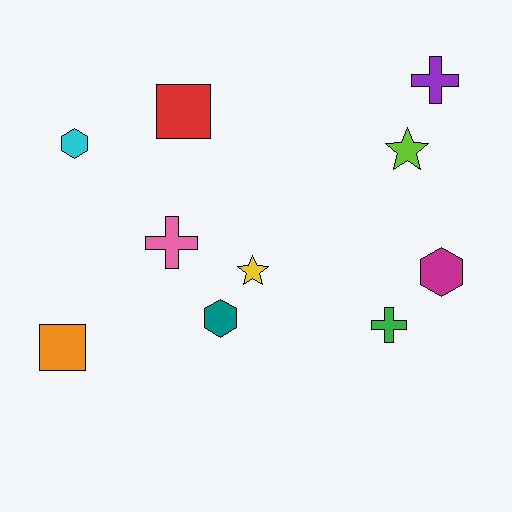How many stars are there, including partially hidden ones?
There are 2 stars.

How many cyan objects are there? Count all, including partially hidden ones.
There is 1 cyan object.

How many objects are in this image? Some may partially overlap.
There are 10 objects.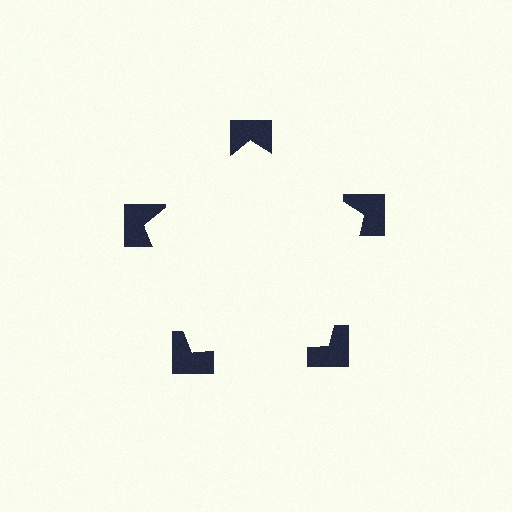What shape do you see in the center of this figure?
An illusory pentagon — its edges are inferred from the aligned wedge cuts in the notched squares, not physically drawn.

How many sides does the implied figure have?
5 sides.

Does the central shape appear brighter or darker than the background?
It typically appears slightly brighter than the background, even though no actual brightness change is drawn.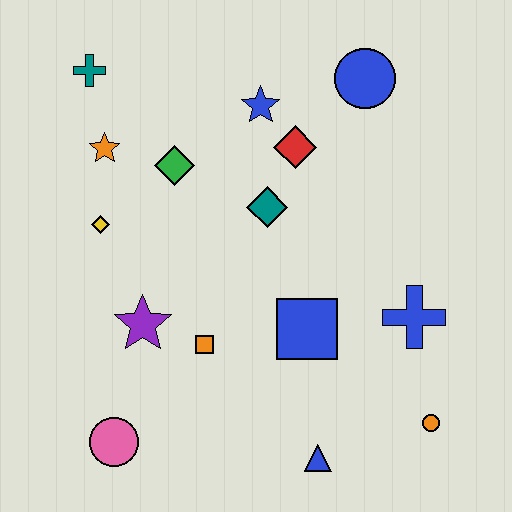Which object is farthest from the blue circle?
The pink circle is farthest from the blue circle.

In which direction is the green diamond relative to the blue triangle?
The green diamond is above the blue triangle.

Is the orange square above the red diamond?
No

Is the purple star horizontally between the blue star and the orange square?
No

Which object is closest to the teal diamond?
The red diamond is closest to the teal diamond.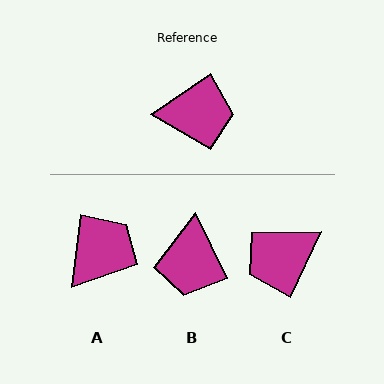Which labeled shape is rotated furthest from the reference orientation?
C, about 149 degrees away.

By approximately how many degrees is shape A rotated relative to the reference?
Approximately 49 degrees counter-clockwise.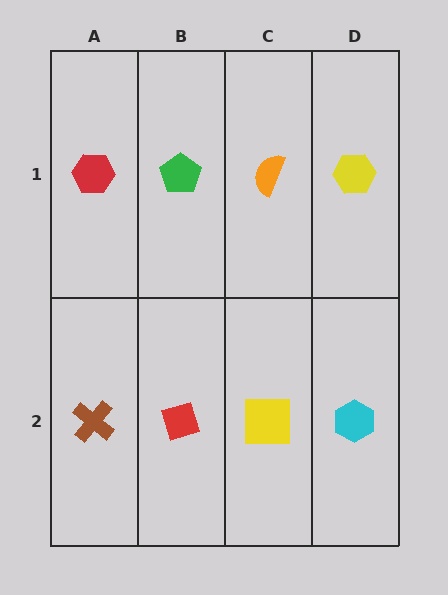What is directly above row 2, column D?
A yellow hexagon.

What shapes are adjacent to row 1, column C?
A yellow square (row 2, column C), a green pentagon (row 1, column B), a yellow hexagon (row 1, column D).